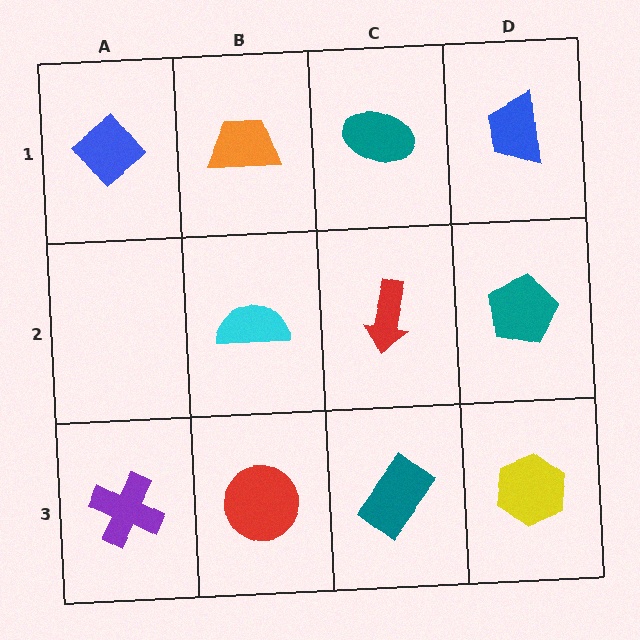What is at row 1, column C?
A teal ellipse.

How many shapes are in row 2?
3 shapes.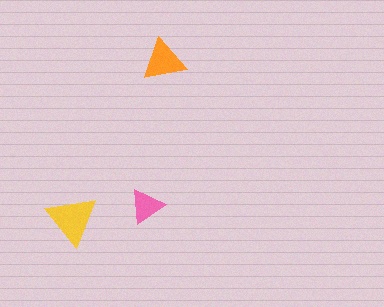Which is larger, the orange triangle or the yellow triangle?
The yellow one.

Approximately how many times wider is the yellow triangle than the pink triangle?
About 1.5 times wider.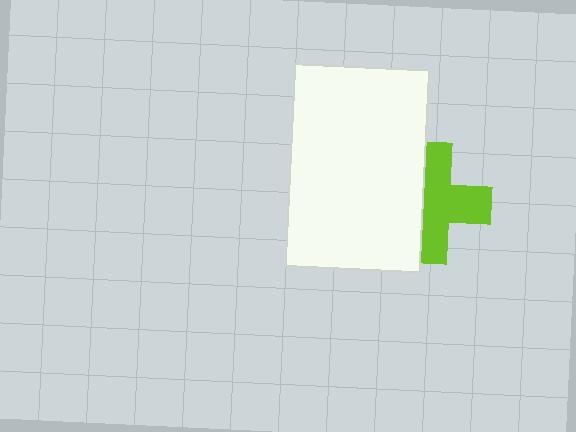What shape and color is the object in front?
The object in front is a white rectangle.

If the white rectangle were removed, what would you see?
You would see the complete lime cross.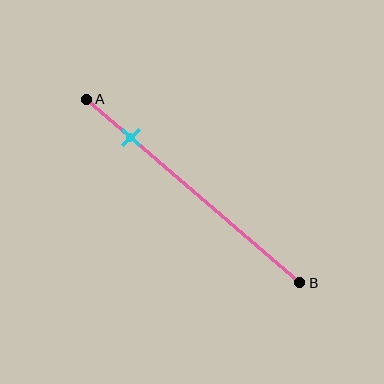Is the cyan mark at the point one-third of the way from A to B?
No, the mark is at about 20% from A, not at the 33% one-third point.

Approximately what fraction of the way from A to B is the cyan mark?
The cyan mark is approximately 20% of the way from A to B.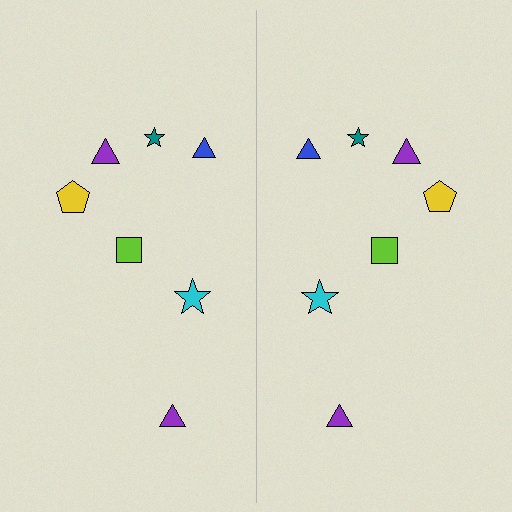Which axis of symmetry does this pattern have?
The pattern has a vertical axis of symmetry running through the center of the image.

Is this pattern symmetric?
Yes, this pattern has bilateral (reflection) symmetry.